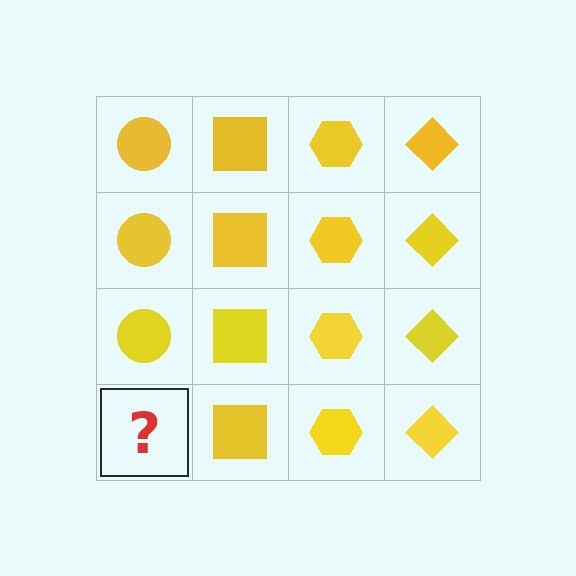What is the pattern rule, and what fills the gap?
The rule is that each column has a consistent shape. The gap should be filled with a yellow circle.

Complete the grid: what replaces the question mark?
The question mark should be replaced with a yellow circle.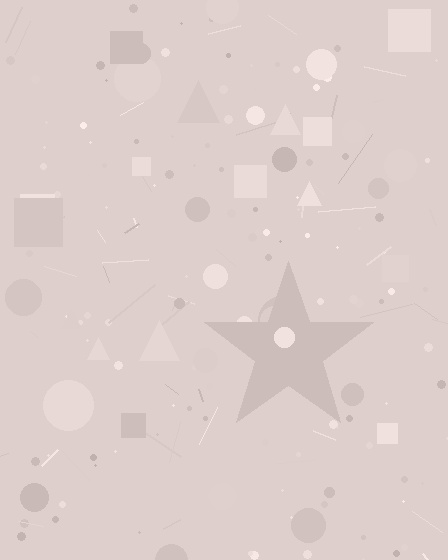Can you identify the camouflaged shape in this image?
The camouflaged shape is a star.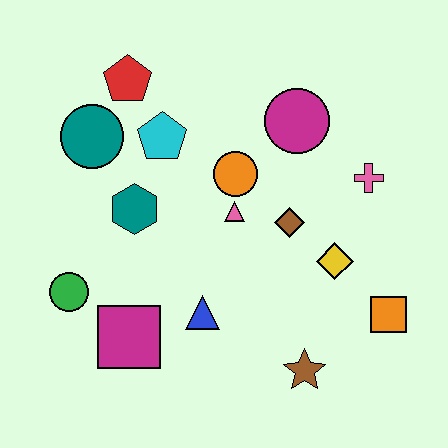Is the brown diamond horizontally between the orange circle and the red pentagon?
No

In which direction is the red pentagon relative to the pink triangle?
The red pentagon is above the pink triangle.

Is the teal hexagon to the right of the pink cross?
No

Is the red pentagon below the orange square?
No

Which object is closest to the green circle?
The magenta square is closest to the green circle.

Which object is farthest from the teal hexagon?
The orange square is farthest from the teal hexagon.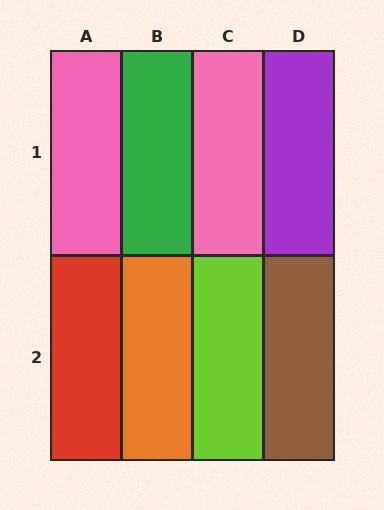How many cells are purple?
1 cell is purple.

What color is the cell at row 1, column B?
Green.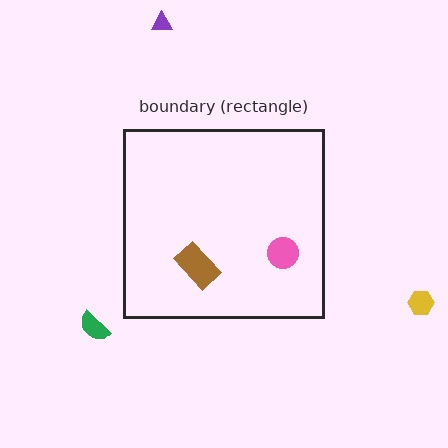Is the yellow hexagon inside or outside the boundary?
Outside.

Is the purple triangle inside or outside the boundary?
Outside.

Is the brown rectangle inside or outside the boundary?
Inside.